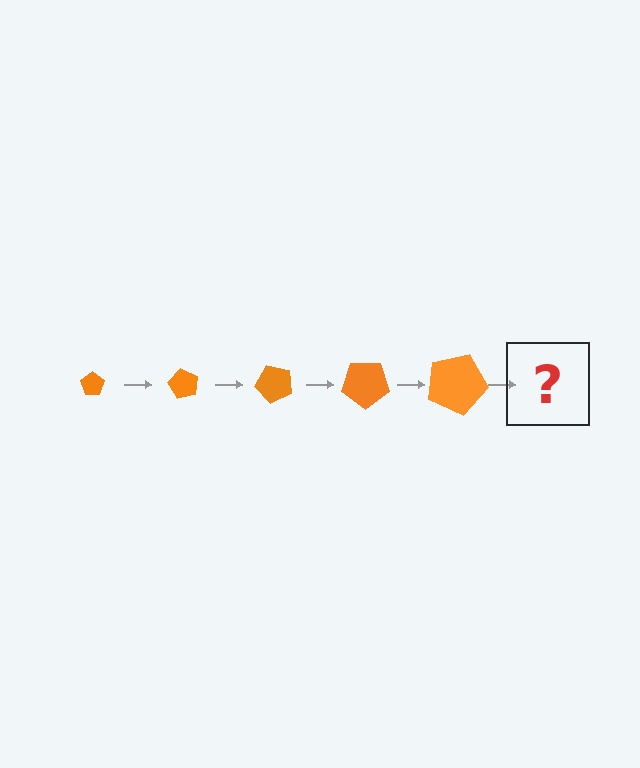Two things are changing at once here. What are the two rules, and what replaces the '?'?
The two rules are that the pentagon grows larger each step and it rotates 60 degrees each step. The '?' should be a pentagon, larger than the previous one and rotated 300 degrees from the start.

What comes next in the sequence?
The next element should be a pentagon, larger than the previous one and rotated 300 degrees from the start.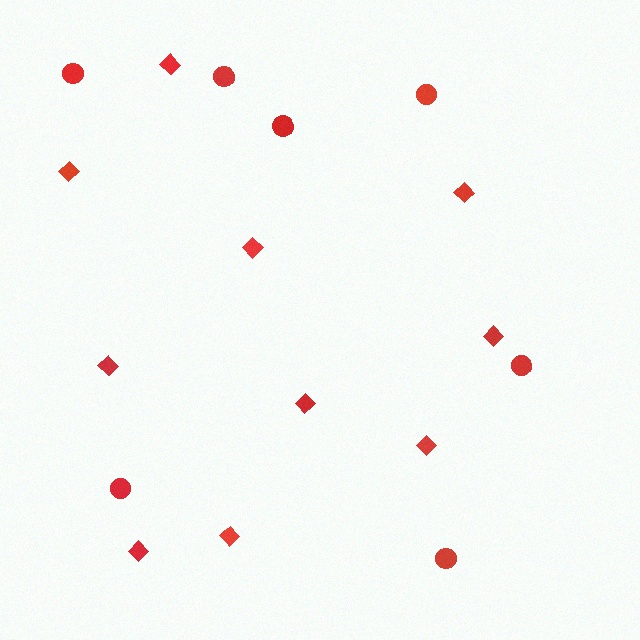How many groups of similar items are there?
There are 2 groups: one group of diamonds (10) and one group of circles (7).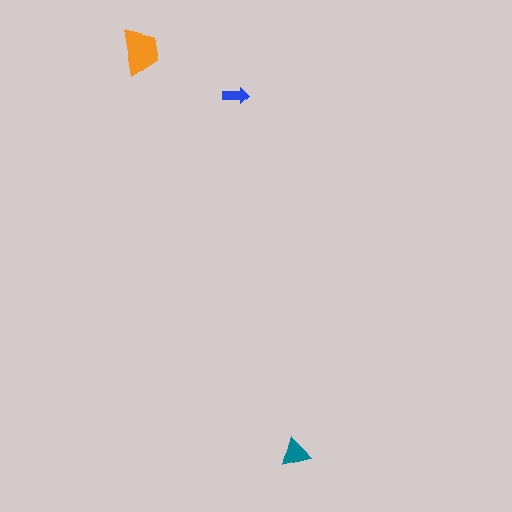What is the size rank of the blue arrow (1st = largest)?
3rd.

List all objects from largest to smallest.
The orange trapezoid, the teal triangle, the blue arrow.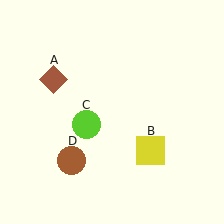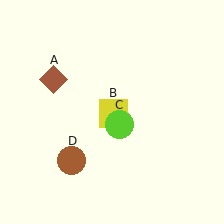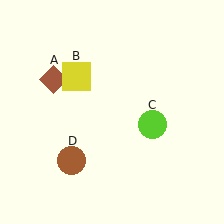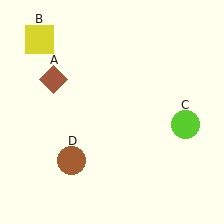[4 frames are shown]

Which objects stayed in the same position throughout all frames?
Brown diamond (object A) and brown circle (object D) remained stationary.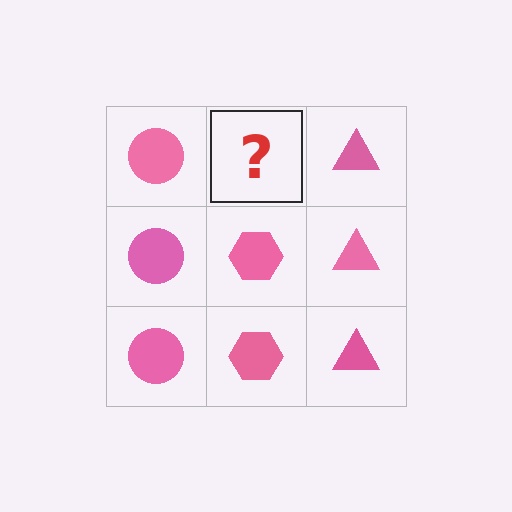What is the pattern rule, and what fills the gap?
The rule is that each column has a consistent shape. The gap should be filled with a pink hexagon.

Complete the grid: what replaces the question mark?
The question mark should be replaced with a pink hexagon.